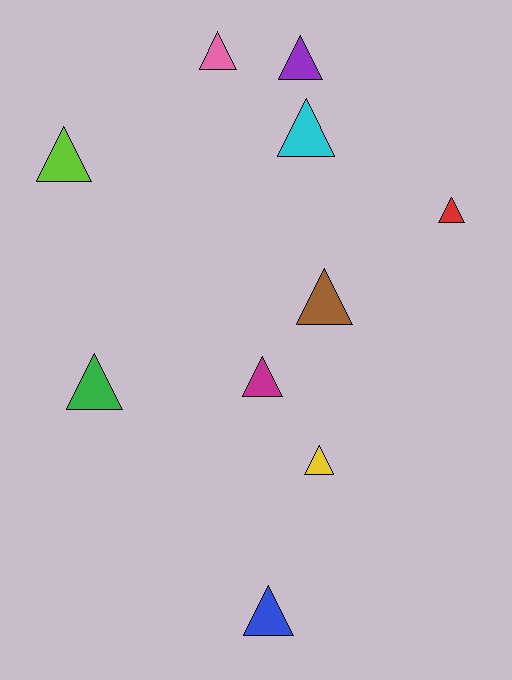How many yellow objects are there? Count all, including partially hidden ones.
There is 1 yellow object.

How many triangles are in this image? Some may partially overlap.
There are 10 triangles.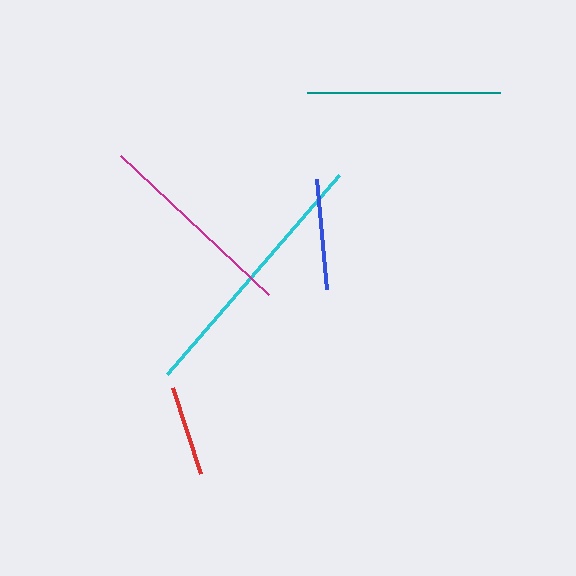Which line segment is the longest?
The cyan line is the longest at approximately 263 pixels.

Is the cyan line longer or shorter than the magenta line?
The cyan line is longer than the magenta line.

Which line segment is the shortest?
The red line is the shortest at approximately 90 pixels.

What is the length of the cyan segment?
The cyan segment is approximately 263 pixels long.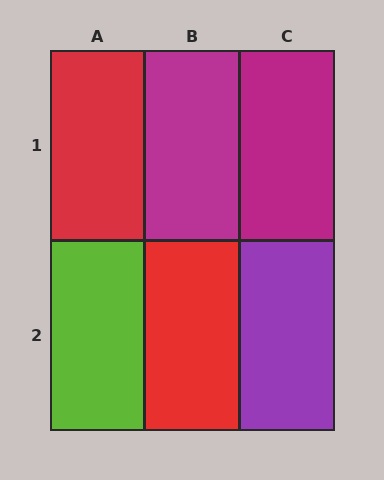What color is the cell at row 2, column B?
Red.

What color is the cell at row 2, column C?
Purple.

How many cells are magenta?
2 cells are magenta.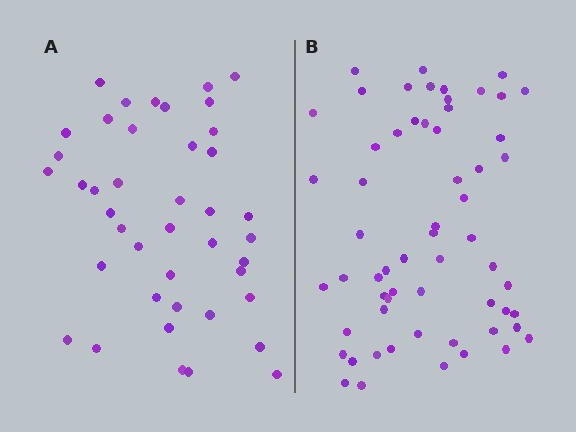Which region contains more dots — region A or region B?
Region B (the right region) has more dots.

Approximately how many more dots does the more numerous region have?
Region B has approximately 20 more dots than region A.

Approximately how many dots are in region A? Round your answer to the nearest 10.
About 40 dots. (The exact count is 42, which rounds to 40.)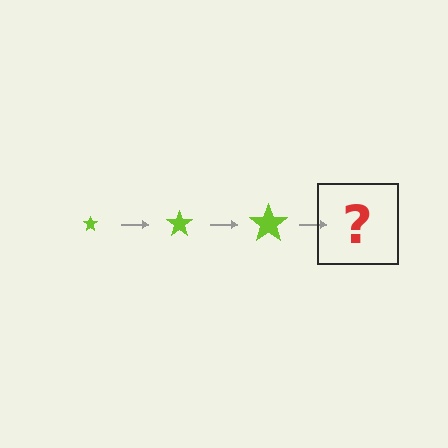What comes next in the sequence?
The next element should be a lime star, larger than the previous one.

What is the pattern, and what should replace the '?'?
The pattern is that the star gets progressively larger each step. The '?' should be a lime star, larger than the previous one.